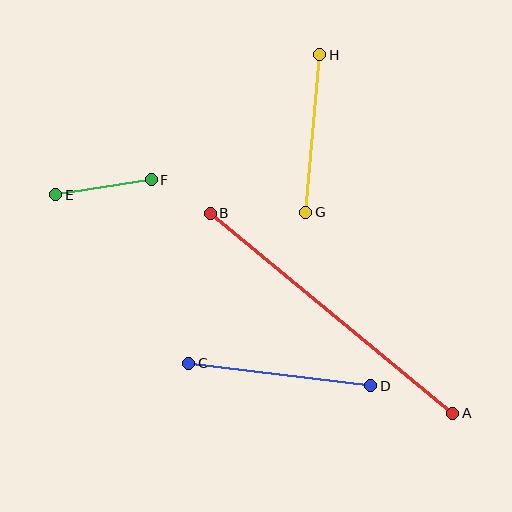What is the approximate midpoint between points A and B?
The midpoint is at approximately (332, 313) pixels.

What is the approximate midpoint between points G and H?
The midpoint is at approximately (313, 134) pixels.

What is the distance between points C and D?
The distance is approximately 183 pixels.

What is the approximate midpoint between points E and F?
The midpoint is at approximately (103, 187) pixels.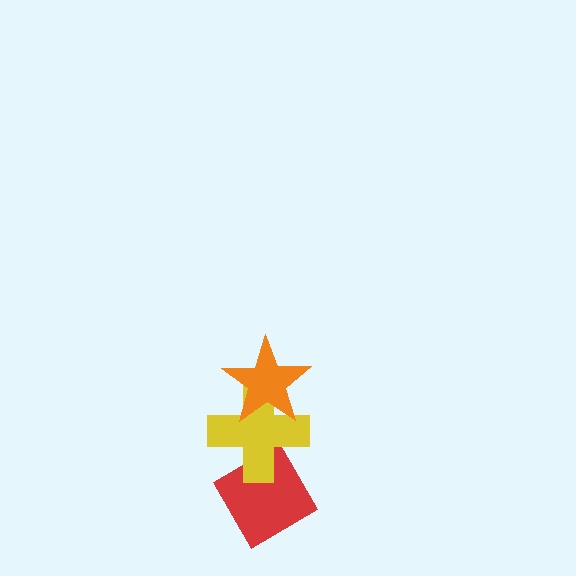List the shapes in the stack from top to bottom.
From top to bottom: the orange star, the yellow cross, the red diamond.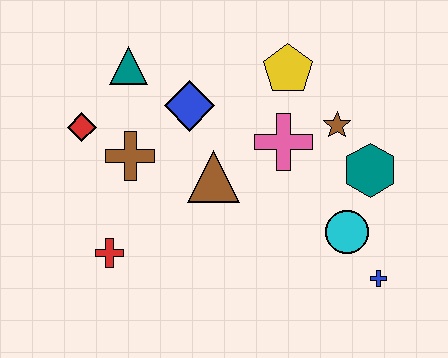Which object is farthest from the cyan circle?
The red diamond is farthest from the cyan circle.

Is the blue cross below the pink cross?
Yes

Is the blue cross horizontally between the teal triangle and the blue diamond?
No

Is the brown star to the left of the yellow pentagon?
No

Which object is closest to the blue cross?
The cyan circle is closest to the blue cross.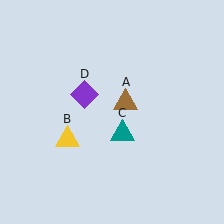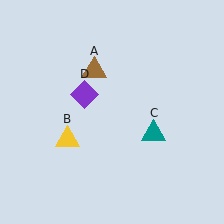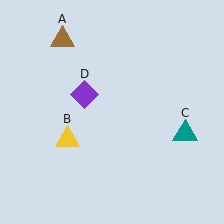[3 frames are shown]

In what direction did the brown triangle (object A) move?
The brown triangle (object A) moved up and to the left.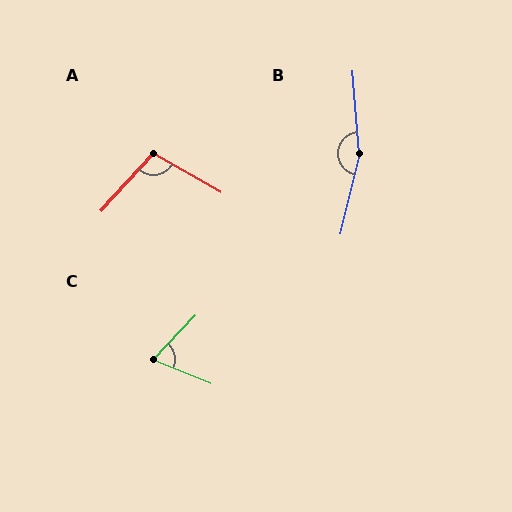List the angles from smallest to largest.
C (68°), A (103°), B (162°).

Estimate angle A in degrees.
Approximately 103 degrees.